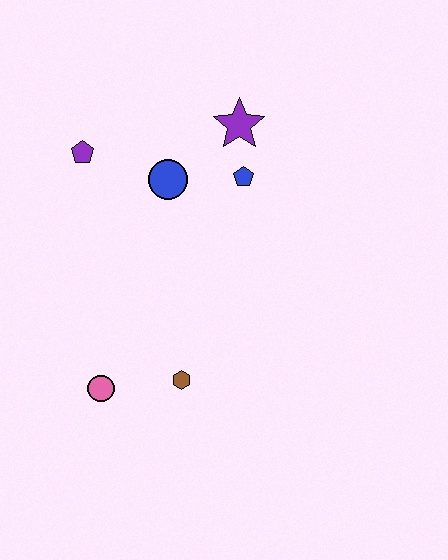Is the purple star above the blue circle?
Yes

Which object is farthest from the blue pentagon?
The pink circle is farthest from the blue pentagon.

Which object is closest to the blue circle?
The blue pentagon is closest to the blue circle.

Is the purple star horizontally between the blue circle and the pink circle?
No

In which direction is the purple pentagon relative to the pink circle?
The purple pentagon is above the pink circle.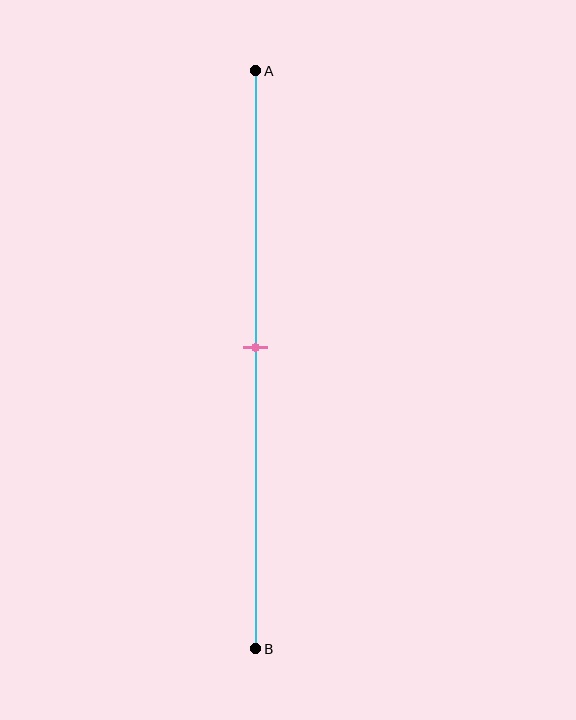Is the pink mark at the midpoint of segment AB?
Yes, the mark is approximately at the midpoint.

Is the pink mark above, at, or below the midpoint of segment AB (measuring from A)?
The pink mark is approximately at the midpoint of segment AB.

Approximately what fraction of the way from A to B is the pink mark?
The pink mark is approximately 50% of the way from A to B.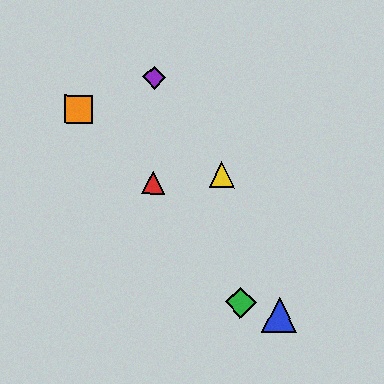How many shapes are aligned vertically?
2 shapes (the red triangle, the purple diamond) are aligned vertically.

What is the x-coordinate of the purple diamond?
The purple diamond is at x≈154.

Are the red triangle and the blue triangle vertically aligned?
No, the red triangle is at x≈153 and the blue triangle is at x≈279.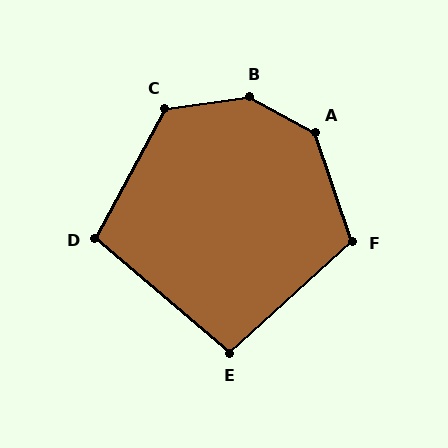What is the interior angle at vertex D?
Approximately 103 degrees (obtuse).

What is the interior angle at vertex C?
Approximately 126 degrees (obtuse).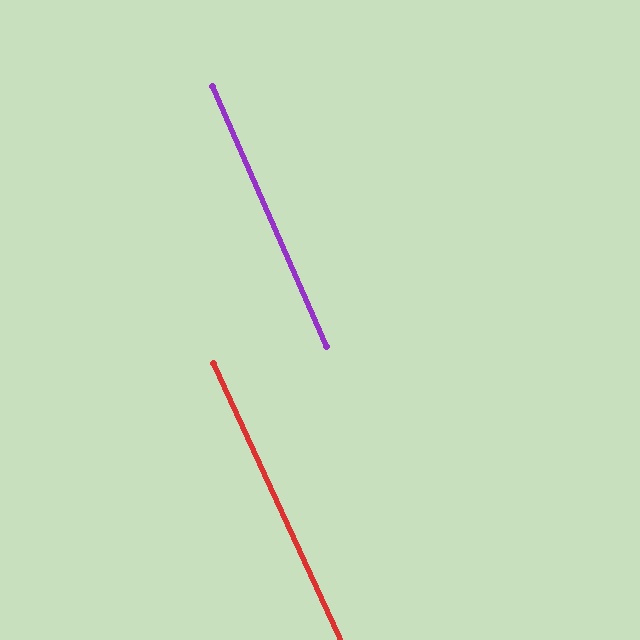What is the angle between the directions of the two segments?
Approximately 1 degree.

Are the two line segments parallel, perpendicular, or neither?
Parallel — their directions differ by only 1.0°.